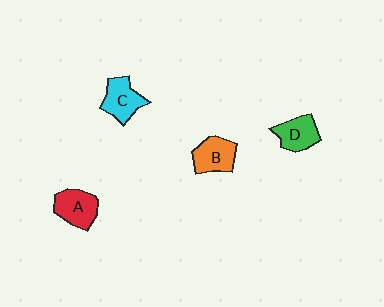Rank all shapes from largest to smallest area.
From largest to smallest: A (red), B (orange), C (cyan), D (green).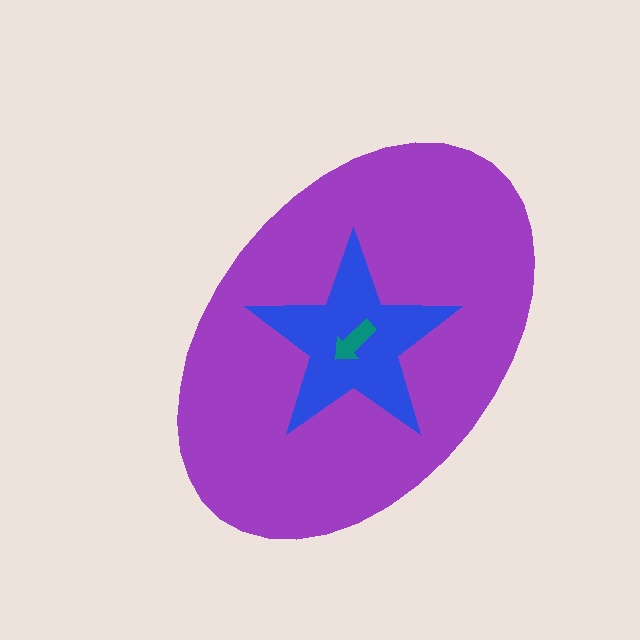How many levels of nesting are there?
3.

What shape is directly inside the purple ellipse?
The blue star.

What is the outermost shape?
The purple ellipse.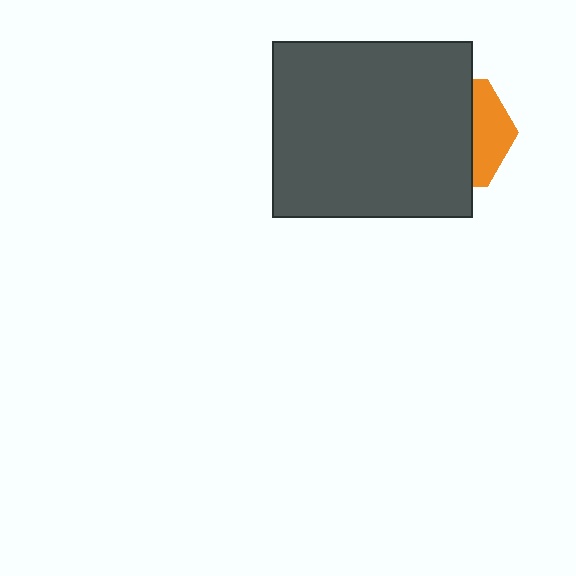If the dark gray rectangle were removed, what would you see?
You would see the complete orange hexagon.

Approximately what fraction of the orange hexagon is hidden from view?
Roughly 68% of the orange hexagon is hidden behind the dark gray rectangle.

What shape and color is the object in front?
The object in front is a dark gray rectangle.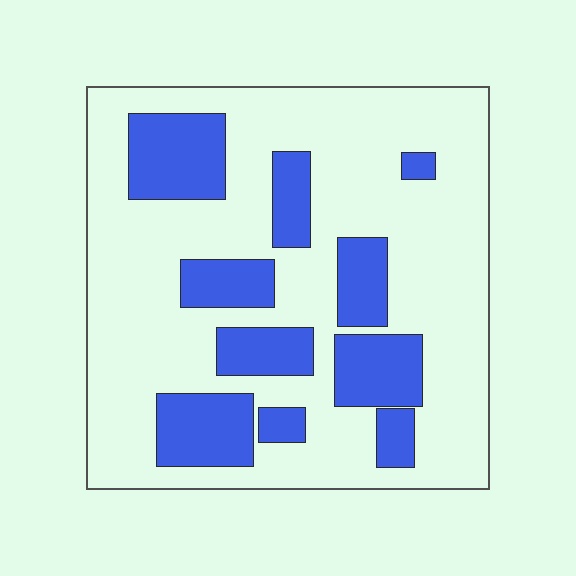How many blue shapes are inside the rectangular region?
10.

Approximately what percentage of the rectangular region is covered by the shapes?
Approximately 30%.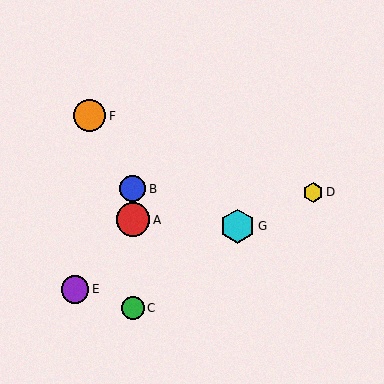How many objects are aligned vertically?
3 objects (A, B, C) are aligned vertically.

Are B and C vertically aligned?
Yes, both are at x≈133.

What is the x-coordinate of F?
Object F is at x≈90.